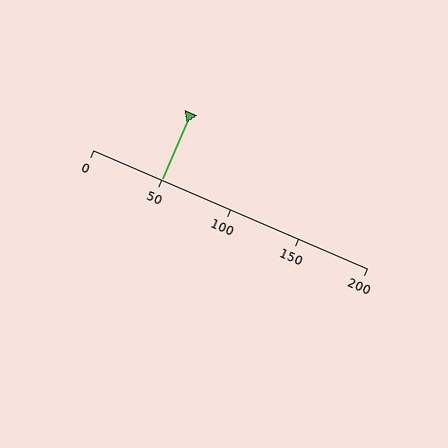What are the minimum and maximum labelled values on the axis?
The axis runs from 0 to 200.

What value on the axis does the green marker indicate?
The marker indicates approximately 50.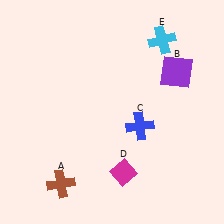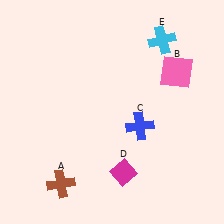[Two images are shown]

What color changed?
The square (B) changed from purple in Image 1 to pink in Image 2.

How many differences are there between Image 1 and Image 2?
There is 1 difference between the two images.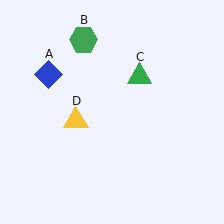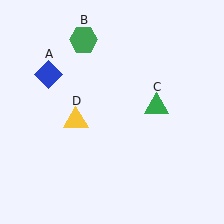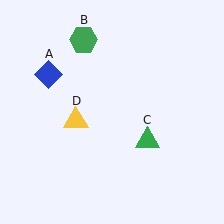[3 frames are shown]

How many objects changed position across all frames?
1 object changed position: green triangle (object C).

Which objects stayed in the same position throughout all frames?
Blue diamond (object A) and green hexagon (object B) and yellow triangle (object D) remained stationary.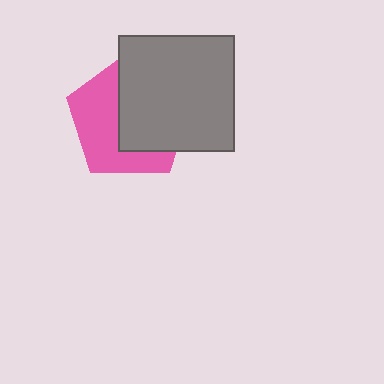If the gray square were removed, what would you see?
You would see the complete pink pentagon.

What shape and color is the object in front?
The object in front is a gray square.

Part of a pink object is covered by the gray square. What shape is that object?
It is a pentagon.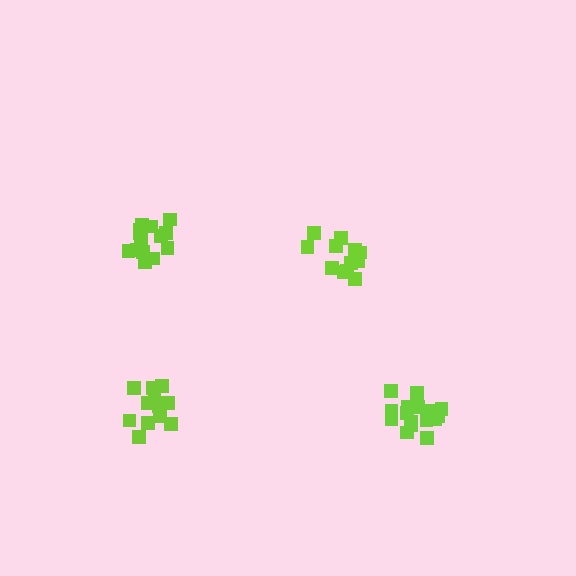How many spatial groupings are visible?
There are 4 spatial groupings.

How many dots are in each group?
Group 1: 12 dots, Group 2: 16 dots, Group 3: 13 dots, Group 4: 15 dots (56 total).